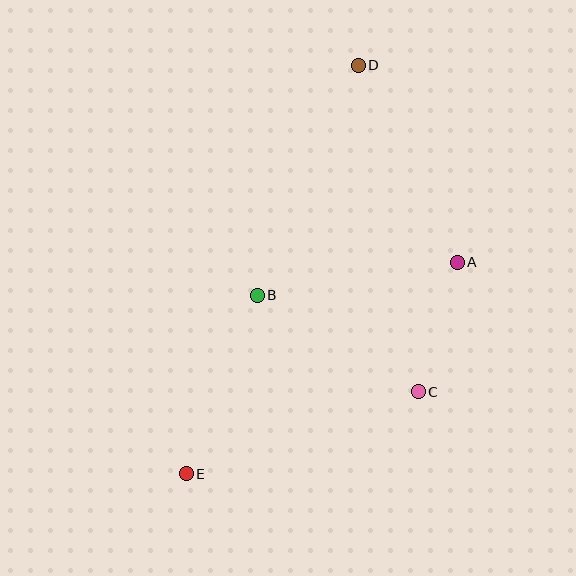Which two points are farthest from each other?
Points D and E are farthest from each other.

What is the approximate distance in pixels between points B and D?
The distance between B and D is approximately 251 pixels.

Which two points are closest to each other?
Points A and C are closest to each other.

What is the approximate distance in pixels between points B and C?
The distance between B and C is approximately 188 pixels.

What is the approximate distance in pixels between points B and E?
The distance between B and E is approximately 192 pixels.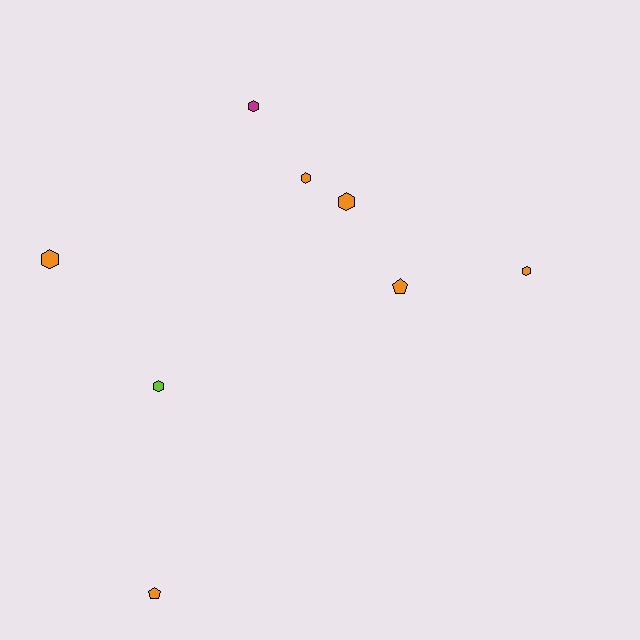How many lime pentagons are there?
There are no lime pentagons.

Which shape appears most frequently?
Hexagon, with 6 objects.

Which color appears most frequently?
Orange, with 6 objects.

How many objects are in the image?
There are 8 objects.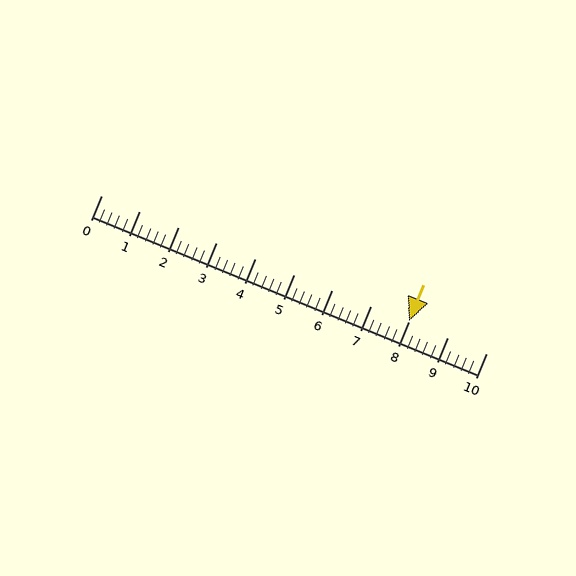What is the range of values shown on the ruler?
The ruler shows values from 0 to 10.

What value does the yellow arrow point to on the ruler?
The yellow arrow points to approximately 8.0.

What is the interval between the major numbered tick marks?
The major tick marks are spaced 1 units apart.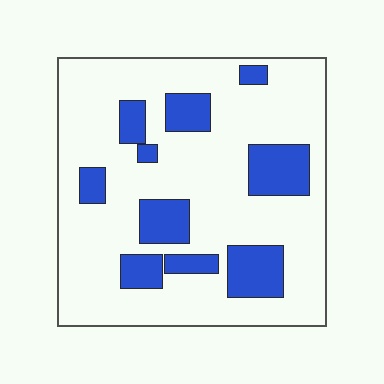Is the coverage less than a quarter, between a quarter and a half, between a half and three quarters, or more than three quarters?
Less than a quarter.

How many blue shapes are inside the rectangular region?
10.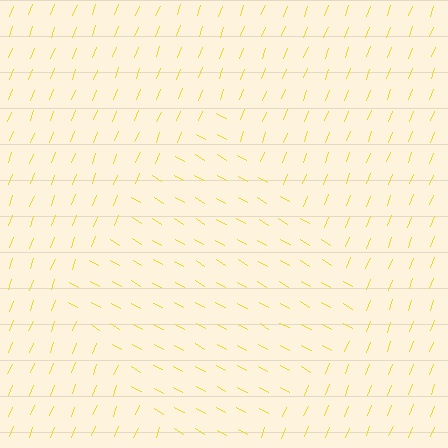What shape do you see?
I see a diamond.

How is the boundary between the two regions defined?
The boundary is defined purely by a change in line orientation (approximately 81 degrees difference). All lines are the same color and thickness.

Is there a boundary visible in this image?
Yes, there is a texture boundary formed by a change in line orientation.